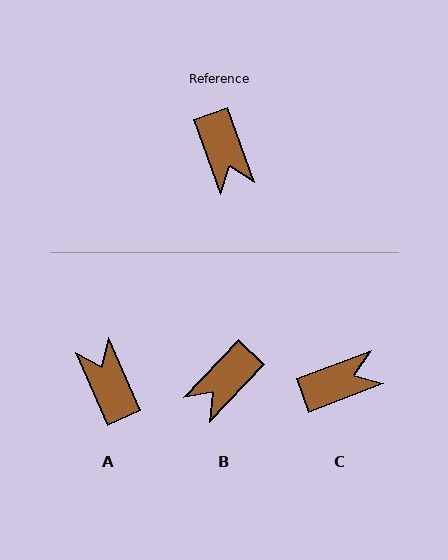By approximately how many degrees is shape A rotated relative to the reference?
Approximately 176 degrees clockwise.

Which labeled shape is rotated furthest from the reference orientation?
A, about 176 degrees away.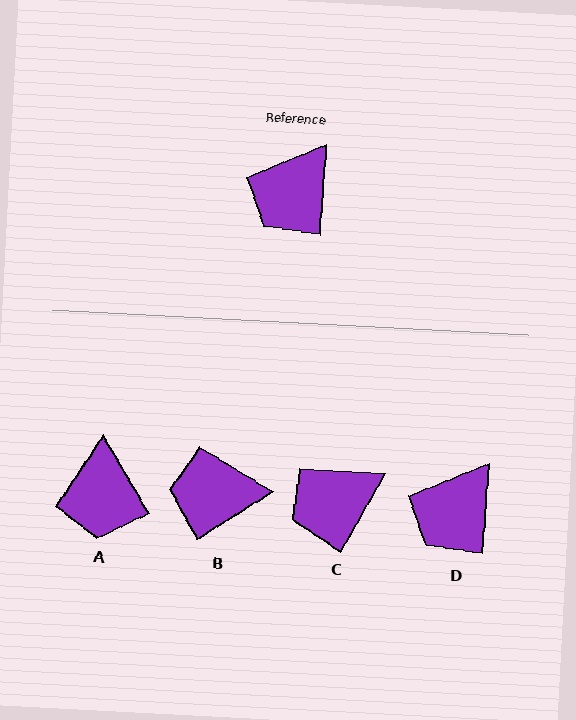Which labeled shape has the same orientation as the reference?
D.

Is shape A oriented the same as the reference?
No, it is off by about 34 degrees.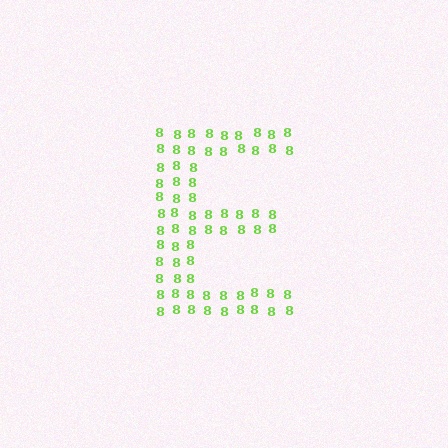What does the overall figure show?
The overall figure shows the letter E.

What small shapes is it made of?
It is made of small digit 8's.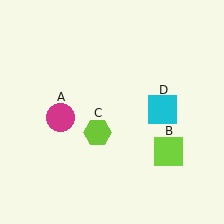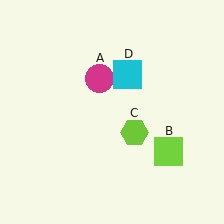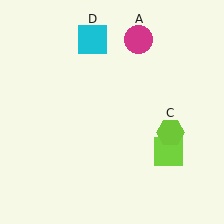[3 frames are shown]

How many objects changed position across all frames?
3 objects changed position: magenta circle (object A), lime hexagon (object C), cyan square (object D).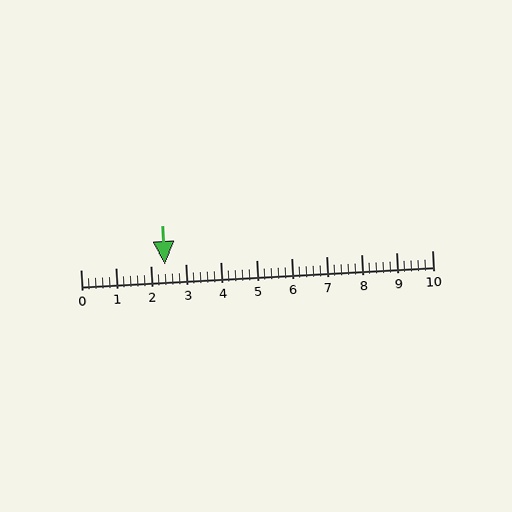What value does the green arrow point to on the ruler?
The green arrow points to approximately 2.4.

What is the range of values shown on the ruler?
The ruler shows values from 0 to 10.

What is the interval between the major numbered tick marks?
The major tick marks are spaced 1 units apart.